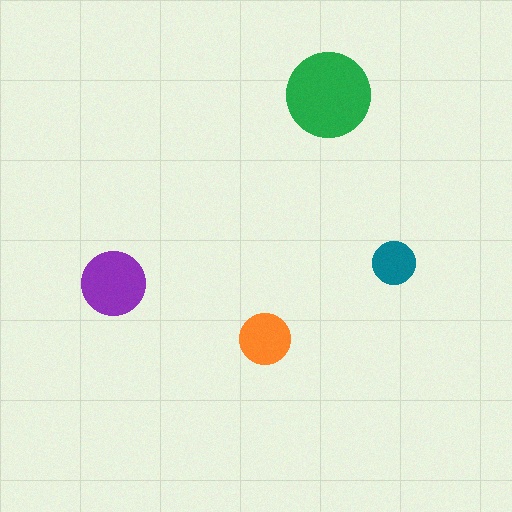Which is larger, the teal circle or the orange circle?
The orange one.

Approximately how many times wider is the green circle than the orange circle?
About 1.5 times wider.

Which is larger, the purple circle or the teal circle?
The purple one.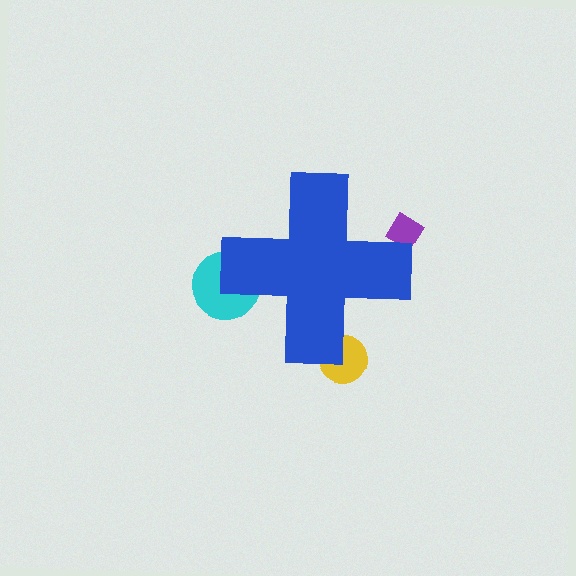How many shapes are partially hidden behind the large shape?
3 shapes are partially hidden.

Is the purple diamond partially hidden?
Yes, the purple diamond is partially hidden behind the blue cross.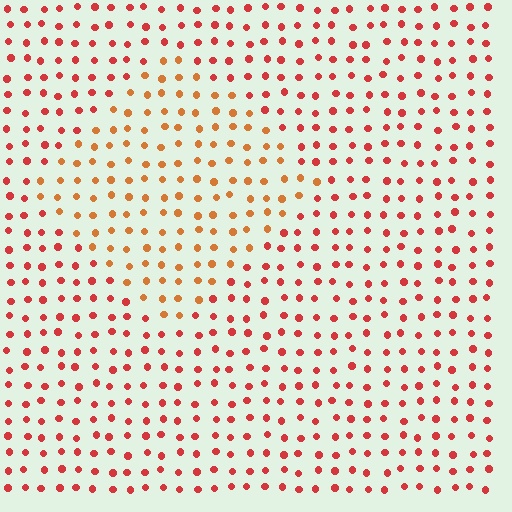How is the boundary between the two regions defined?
The boundary is defined purely by a slight shift in hue (about 28 degrees). Spacing, size, and orientation are identical on both sides.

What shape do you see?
I see a diamond.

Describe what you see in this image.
The image is filled with small red elements in a uniform arrangement. A diamond-shaped region is visible where the elements are tinted to a slightly different hue, forming a subtle color boundary.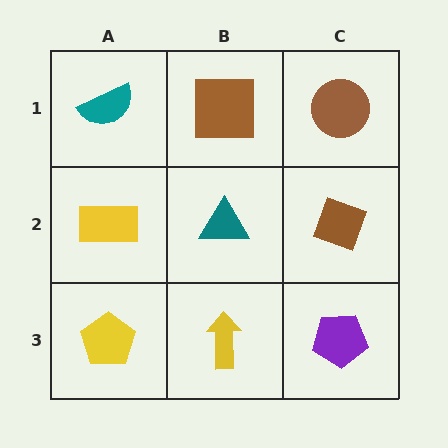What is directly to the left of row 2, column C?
A teal triangle.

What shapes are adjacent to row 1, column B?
A teal triangle (row 2, column B), a teal semicircle (row 1, column A), a brown circle (row 1, column C).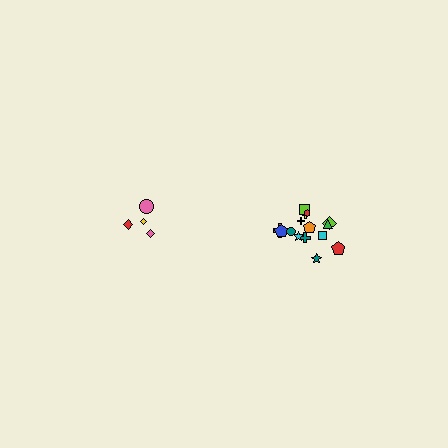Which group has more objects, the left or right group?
The right group.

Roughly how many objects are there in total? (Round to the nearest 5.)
Roughly 20 objects in total.